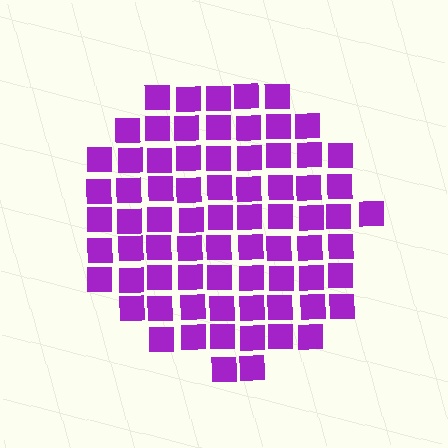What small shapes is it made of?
It is made of small squares.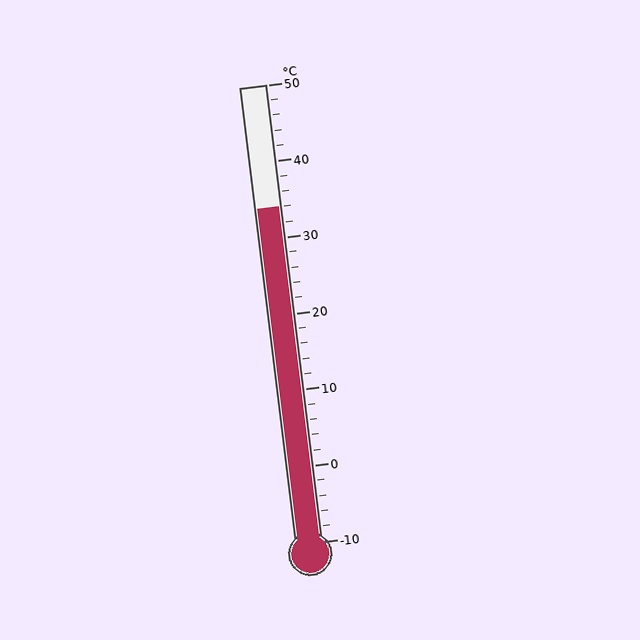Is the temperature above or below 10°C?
The temperature is above 10°C.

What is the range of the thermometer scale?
The thermometer scale ranges from -10°C to 50°C.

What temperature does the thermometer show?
The thermometer shows approximately 34°C.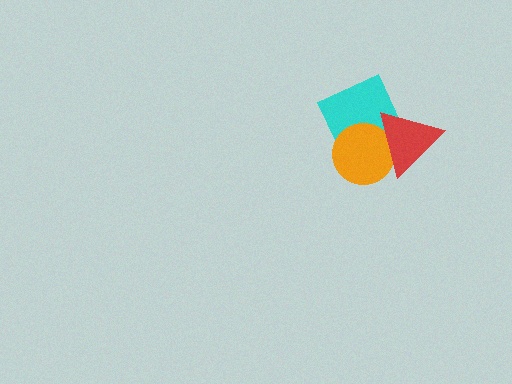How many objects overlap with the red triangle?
2 objects overlap with the red triangle.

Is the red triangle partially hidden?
No, no other shape covers it.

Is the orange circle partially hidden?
Yes, it is partially covered by another shape.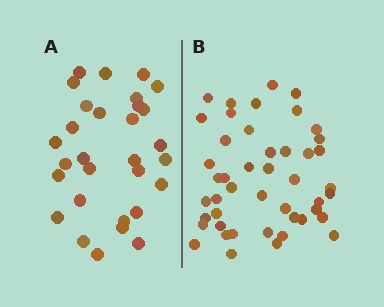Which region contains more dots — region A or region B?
Region B (the right region) has more dots.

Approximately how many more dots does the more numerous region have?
Region B has approximately 15 more dots than region A.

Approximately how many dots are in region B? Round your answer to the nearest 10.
About 50 dots. (The exact count is 46, which rounds to 50.)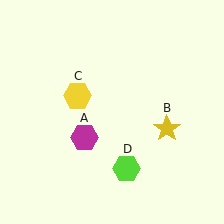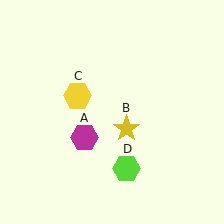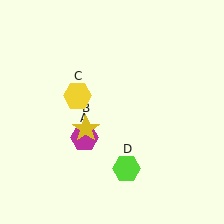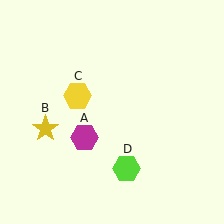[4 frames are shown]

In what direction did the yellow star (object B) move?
The yellow star (object B) moved left.